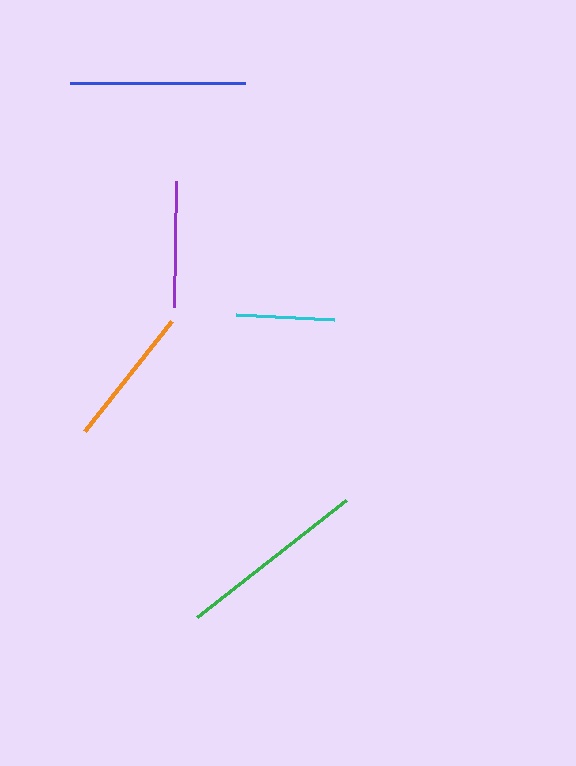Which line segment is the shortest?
The cyan line is the shortest at approximately 99 pixels.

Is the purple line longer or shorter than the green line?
The green line is longer than the purple line.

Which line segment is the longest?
The green line is the longest at approximately 190 pixels.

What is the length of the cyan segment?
The cyan segment is approximately 99 pixels long.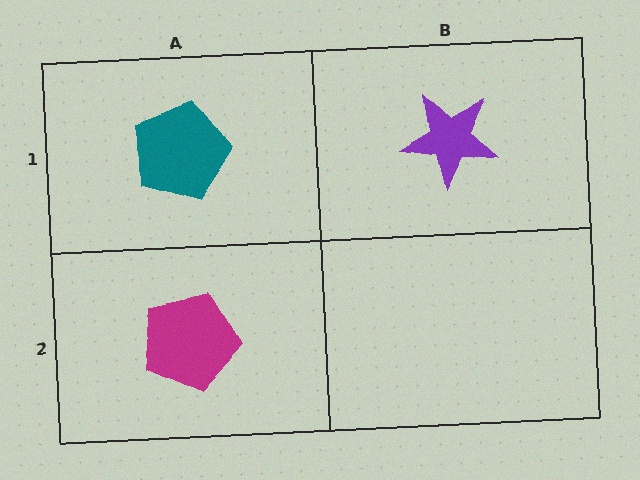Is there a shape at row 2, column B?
No, that cell is empty.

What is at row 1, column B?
A purple star.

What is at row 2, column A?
A magenta pentagon.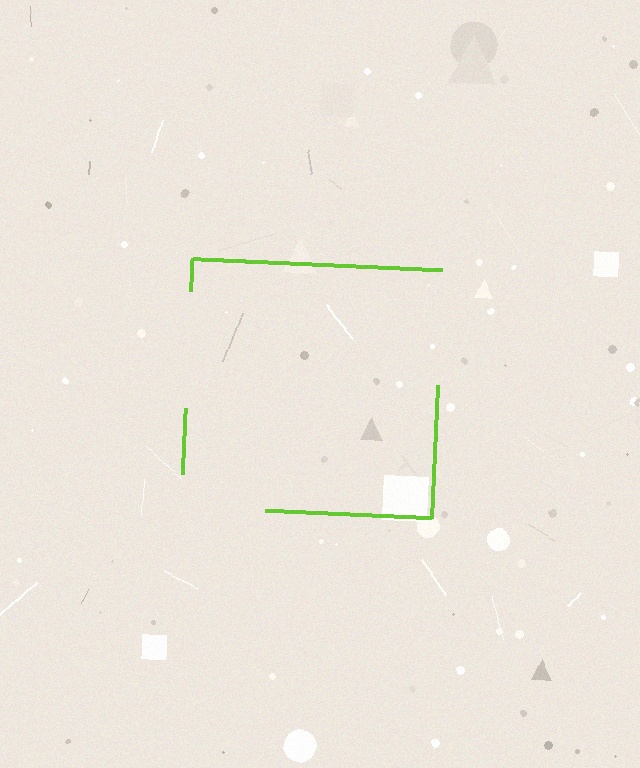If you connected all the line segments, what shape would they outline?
They would outline a square.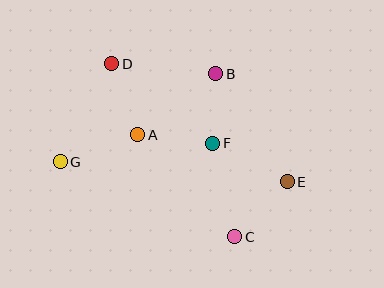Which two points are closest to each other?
Points B and F are closest to each other.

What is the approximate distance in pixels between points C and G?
The distance between C and G is approximately 190 pixels.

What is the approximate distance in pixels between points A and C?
The distance between A and C is approximately 141 pixels.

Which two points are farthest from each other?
Points E and G are farthest from each other.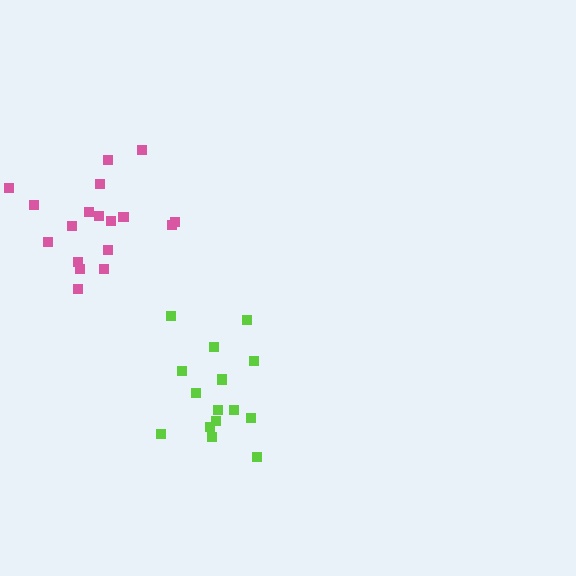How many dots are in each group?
Group 1: 18 dots, Group 2: 15 dots (33 total).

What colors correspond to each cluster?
The clusters are colored: pink, lime.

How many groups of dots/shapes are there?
There are 2 groups.